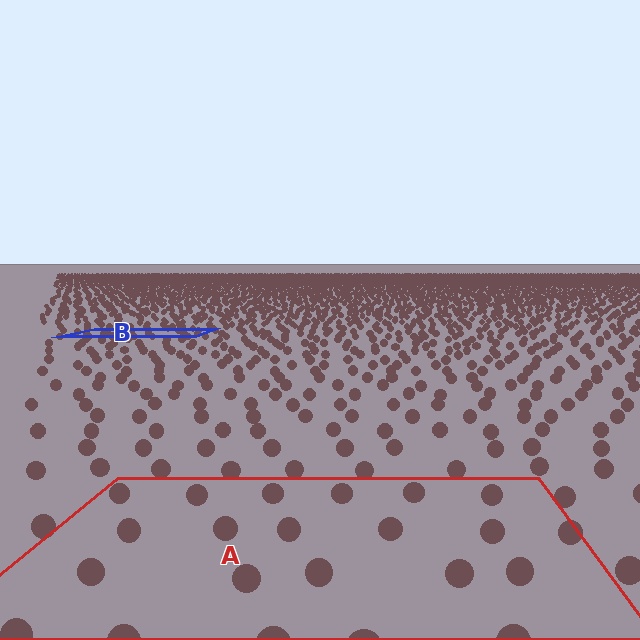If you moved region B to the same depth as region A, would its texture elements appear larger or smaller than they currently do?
They would appear larger. At a closer depth, the same texture elements are projected at a bigger on-screen size.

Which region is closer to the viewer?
Region A is closer. The texture elements there are larger and more spread out.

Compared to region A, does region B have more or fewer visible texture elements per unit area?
Region B has more texture elements per unit area — they are packed more densely because it is farther away.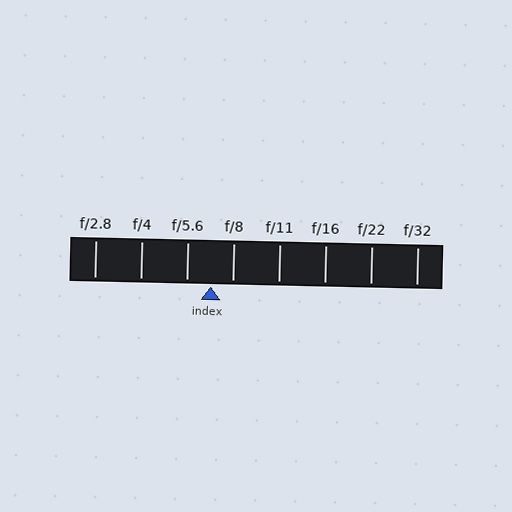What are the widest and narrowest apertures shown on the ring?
The widest aperture shown is f/2.8 and the narrowest is f/32.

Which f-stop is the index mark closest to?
The index mark is closest to f/8.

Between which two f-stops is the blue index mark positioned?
The index mark is between f/5.6 and f/8.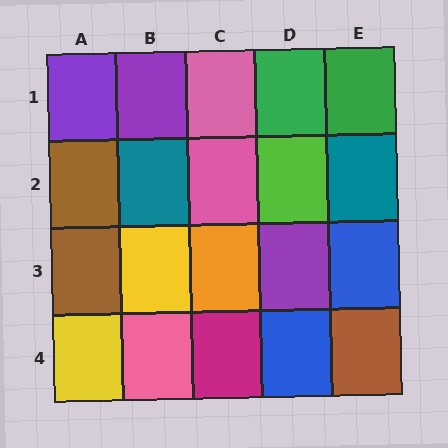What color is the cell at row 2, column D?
Lime.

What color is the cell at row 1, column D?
Green.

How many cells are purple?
3 cells are purple.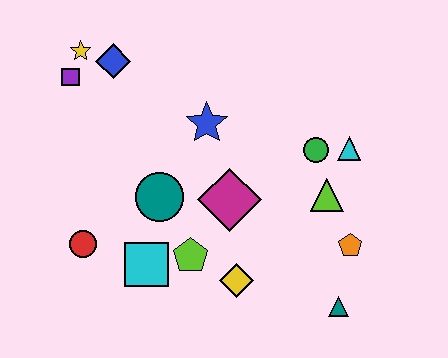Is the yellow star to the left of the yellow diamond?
Yes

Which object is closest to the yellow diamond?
The lime pentagon is closest to the yellow diamond.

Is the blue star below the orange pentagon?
No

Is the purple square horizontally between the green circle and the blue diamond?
No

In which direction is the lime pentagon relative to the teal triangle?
The lime pentagon is to the left of the teal triangle.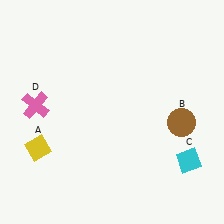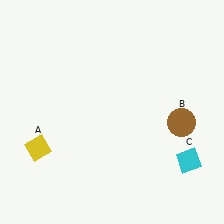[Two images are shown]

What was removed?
The pink cross (D) was removed in Image 2.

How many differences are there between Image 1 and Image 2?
There is 1 difference between the two images.